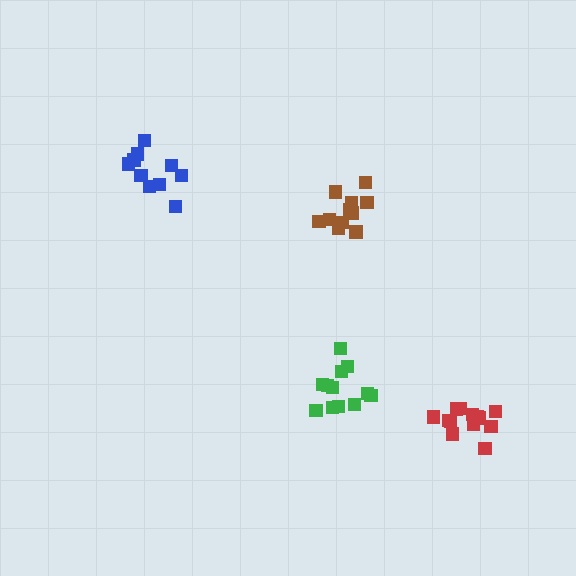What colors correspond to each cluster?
The clusters are colored: blue, red, brown, green.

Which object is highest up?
The blue cluster is topmost.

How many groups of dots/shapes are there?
There are 4 groups.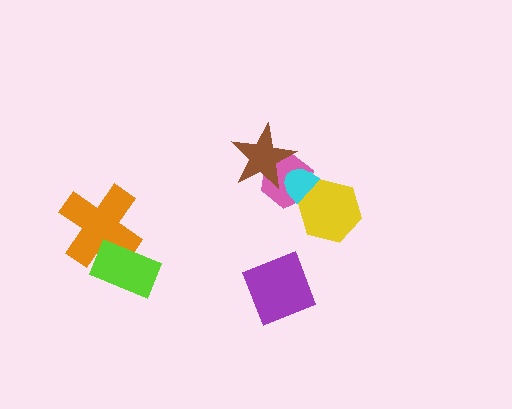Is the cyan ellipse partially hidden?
Yes, it is partially covered by another shape.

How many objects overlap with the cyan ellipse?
2 objects overlap with the cyan ellipse.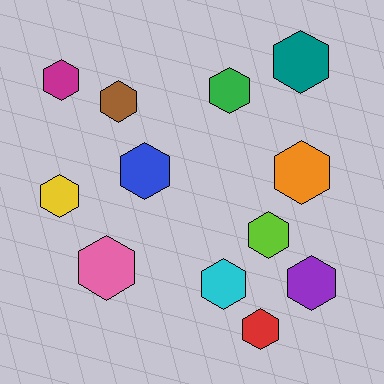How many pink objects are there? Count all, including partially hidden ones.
There is 1 pink object.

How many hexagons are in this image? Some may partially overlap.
There are 12 hexagons.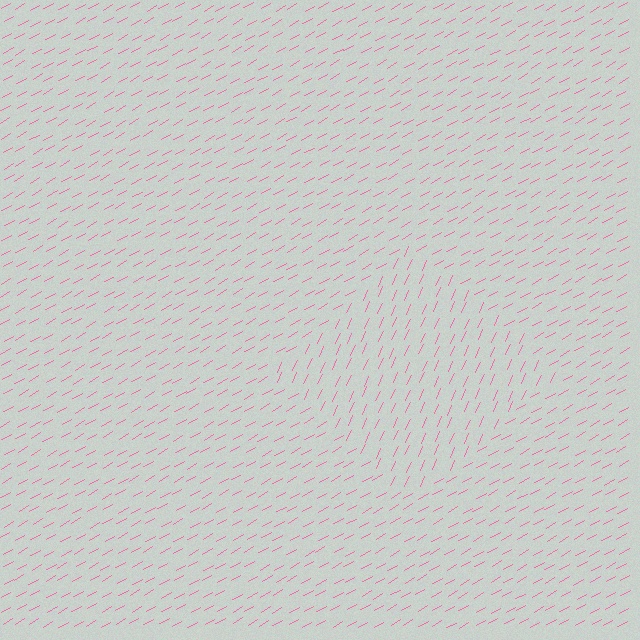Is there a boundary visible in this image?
Yes, there is a texture boundary formed by a change in line orientation.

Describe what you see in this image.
The image is filled with small pink line segments. A diamond region in the image has lines oriented differently from the surrounding lines, creating a visible texture boundary.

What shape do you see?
I see a diamond.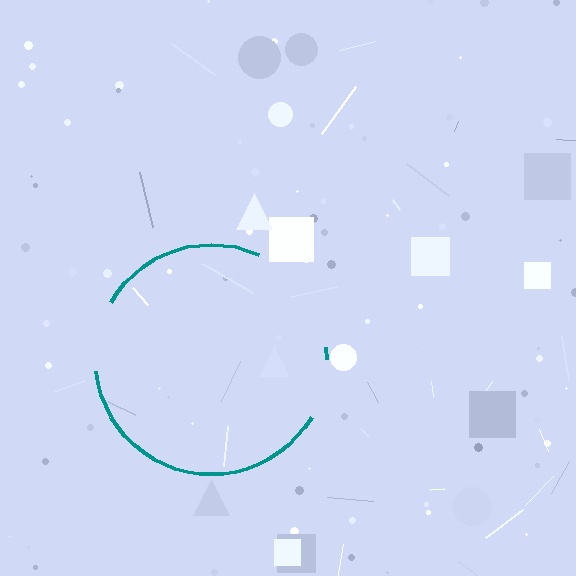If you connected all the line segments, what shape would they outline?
They would outline a circle.